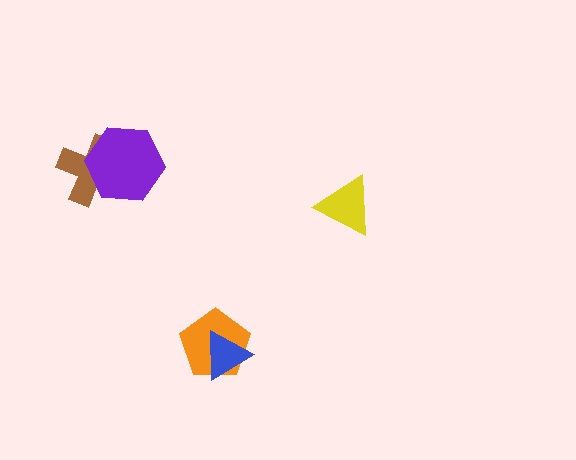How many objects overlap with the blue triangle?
1 object overlaps with the blue triangle.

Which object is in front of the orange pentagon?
The blue triangle is in front of the orange pentagon.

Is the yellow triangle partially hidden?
No, no other shape covers it.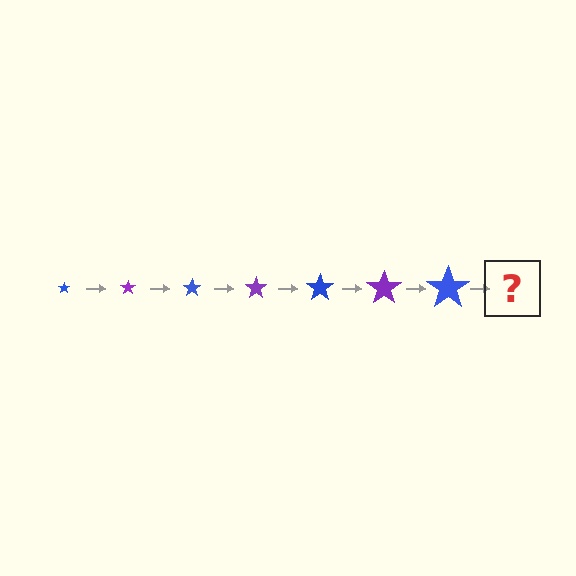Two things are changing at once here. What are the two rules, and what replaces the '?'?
The two rules are that the star grows larger each step and the color cycles through blue and purple. The '?' should be a purple star, larger than the previous one.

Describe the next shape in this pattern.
It should be a purple star, larger than the previous one.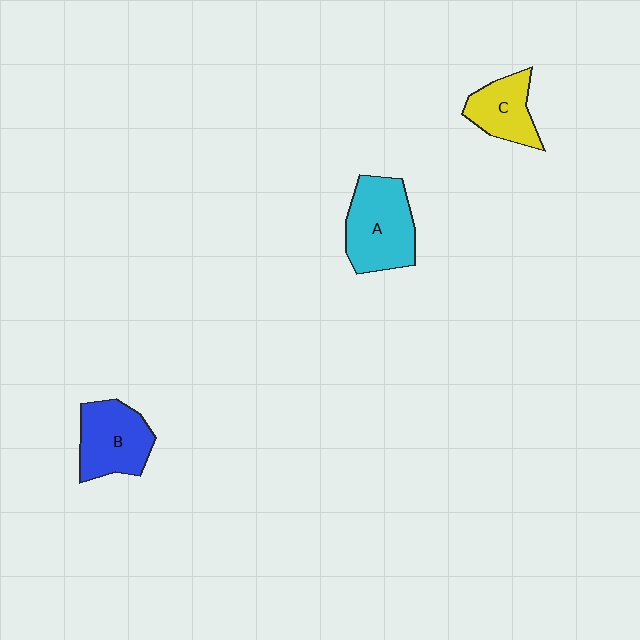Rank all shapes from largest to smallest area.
From largest to smallest: A (cyan), B (blue), C (yellow).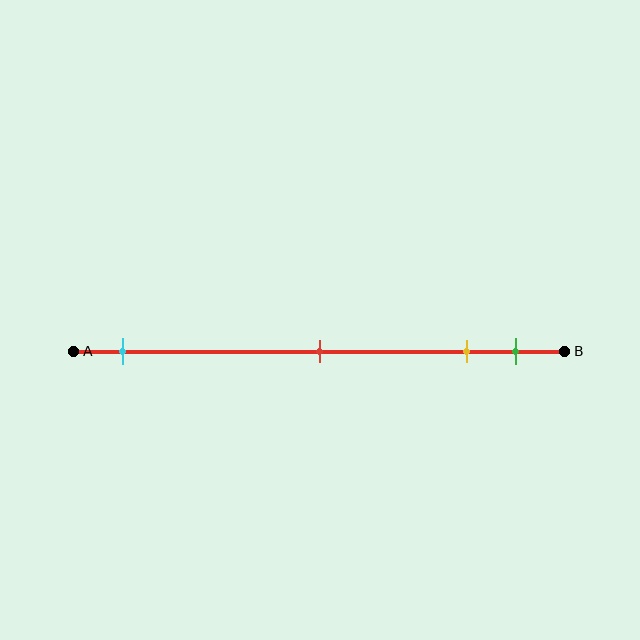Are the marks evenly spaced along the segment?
No, the marks are not evenly spaced.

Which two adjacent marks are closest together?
The yellow and green marks are the closest adjacent pair.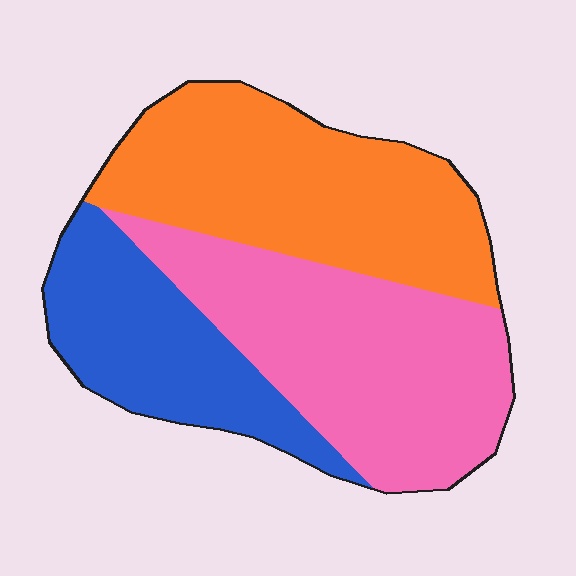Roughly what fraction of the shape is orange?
Orange covers roughly 35% of the shape.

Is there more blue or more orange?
Orange.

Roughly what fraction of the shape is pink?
Pink covers about 40% of the shape.